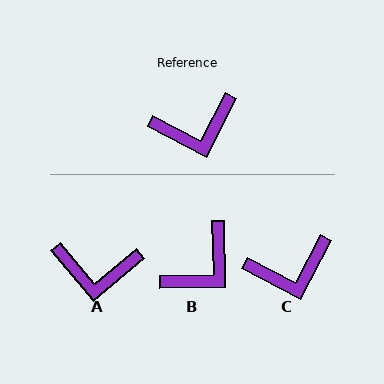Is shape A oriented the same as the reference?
No, it is off by about 22 degrees.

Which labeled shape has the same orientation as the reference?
C.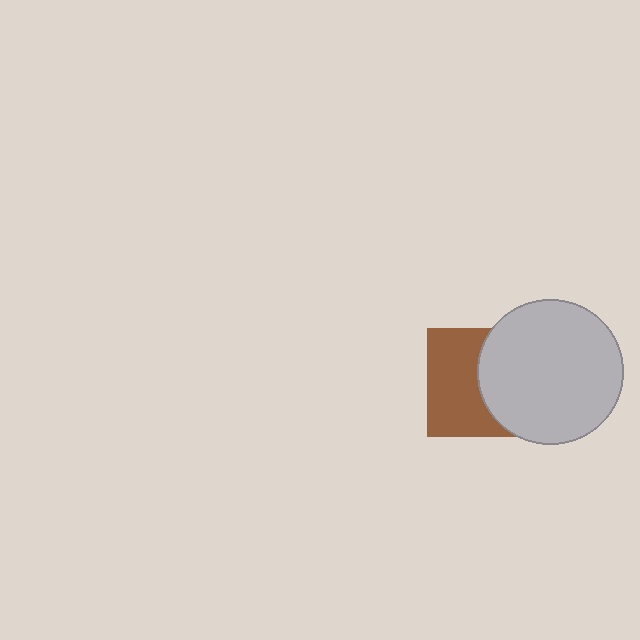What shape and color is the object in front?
The object in front is a light gray circle.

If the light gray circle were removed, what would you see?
You would see the complete brown square.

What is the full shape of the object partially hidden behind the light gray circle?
The partially hidden object is a brown square.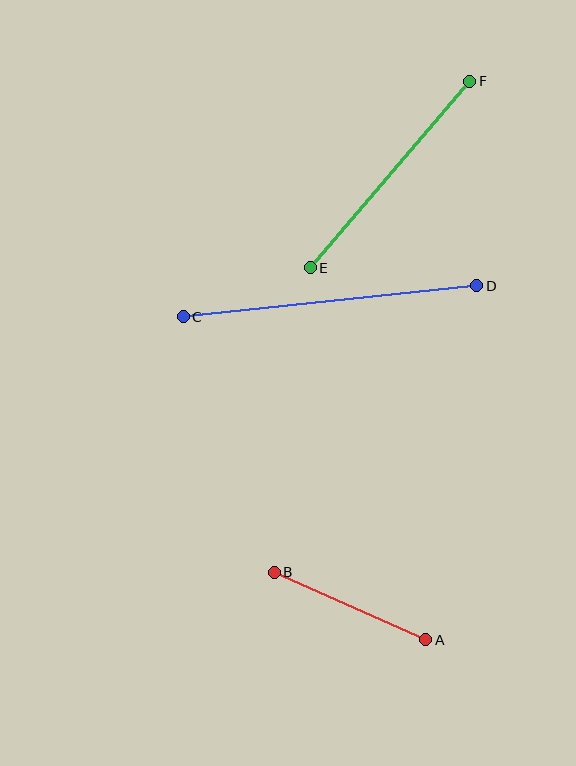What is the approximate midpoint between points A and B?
The midpoint is at approximately (350, 606) pixels.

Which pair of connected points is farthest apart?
Points C and D are farthest apart.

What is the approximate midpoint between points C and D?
The midpoint is at approximately (330, 301) pixels.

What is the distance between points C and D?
The distance is approximately 295 pixels.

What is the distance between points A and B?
The distance is approximately 166 pixels.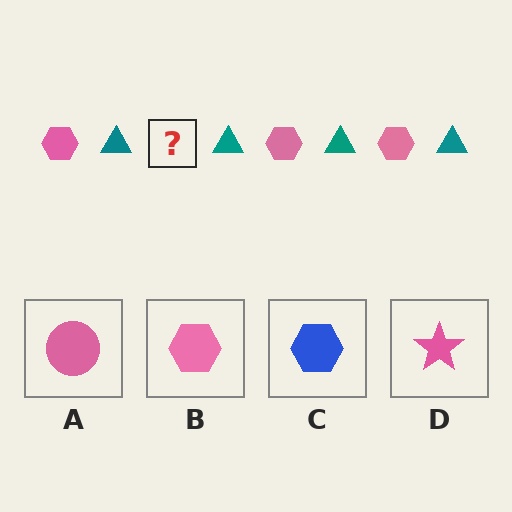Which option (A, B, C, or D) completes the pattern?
B.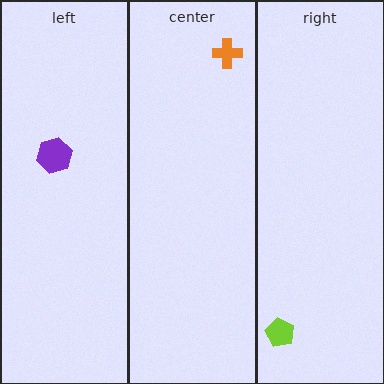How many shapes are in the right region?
1.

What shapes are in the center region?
The orange cross.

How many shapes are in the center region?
1.